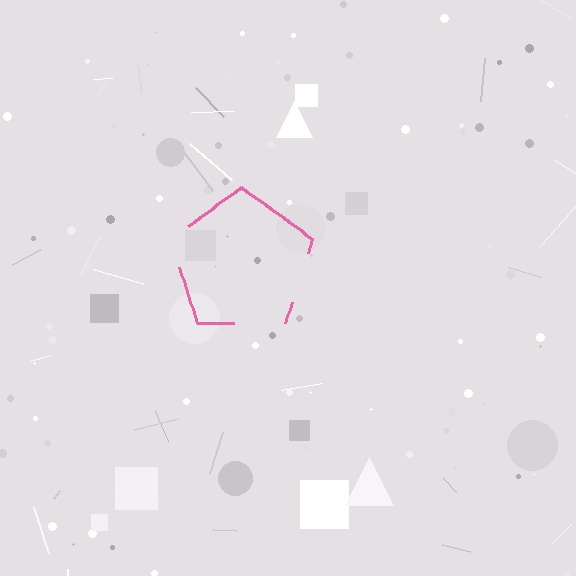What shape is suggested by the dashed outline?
The dashed outline suggests a pentagon.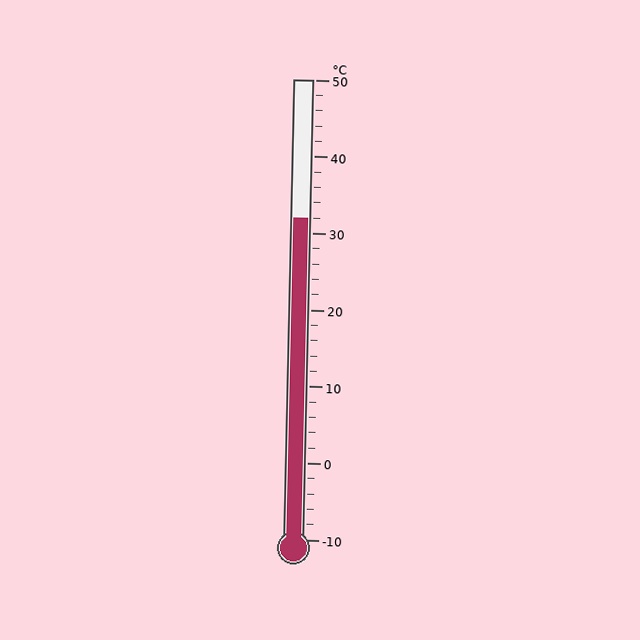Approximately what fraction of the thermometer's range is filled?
The thermometer is filled to approximately 70% of its range.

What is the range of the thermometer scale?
The thermometer scale ranges from -10°C to 50°C.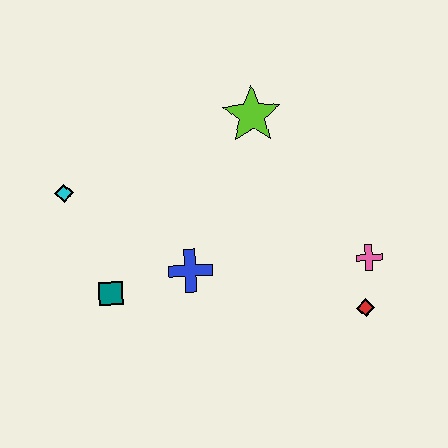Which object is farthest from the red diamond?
The cyan diamond is farthest from the red diamond.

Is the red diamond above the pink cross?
No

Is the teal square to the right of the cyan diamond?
Yes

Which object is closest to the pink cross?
The red diamond is closest to the pink cross.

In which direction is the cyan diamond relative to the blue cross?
The cyan diamond is to the left of the blue cross.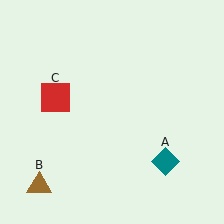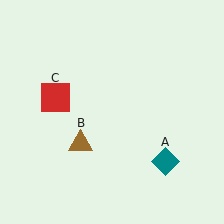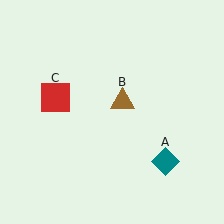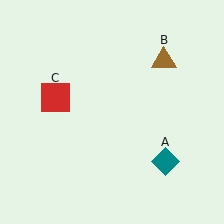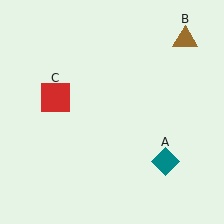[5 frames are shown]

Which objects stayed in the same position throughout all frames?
Teal diamond (object A) and red square (object C) remained stationary.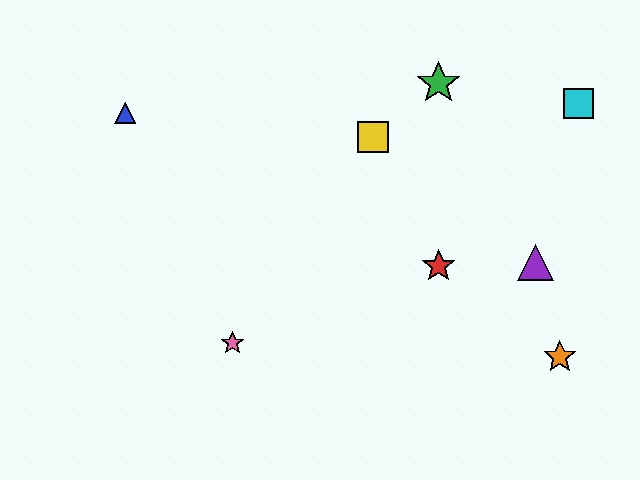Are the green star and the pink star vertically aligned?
No, the green star is at x≈439 and the pink star is at x≈233.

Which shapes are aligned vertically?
The red star, the green star are aligned vertically.